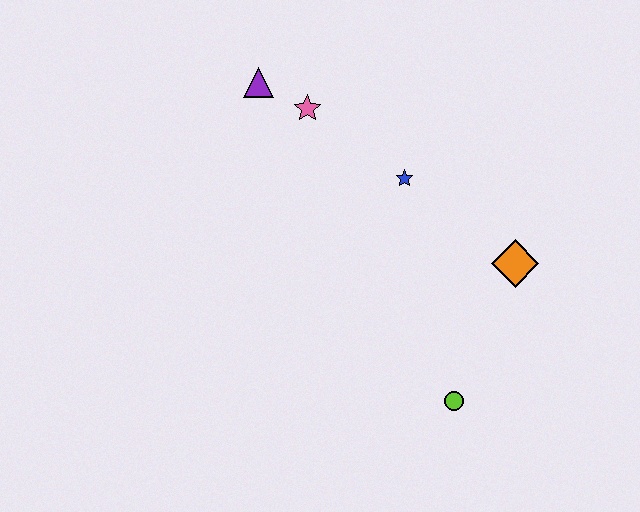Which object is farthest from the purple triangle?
The lime circle is farthest from the purple triangle.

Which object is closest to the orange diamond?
The blue star is closest to the orange diamond.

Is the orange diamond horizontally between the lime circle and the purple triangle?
No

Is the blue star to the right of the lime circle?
No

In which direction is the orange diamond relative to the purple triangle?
The orange diamond is to the right of the purple triangle.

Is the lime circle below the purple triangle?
Yes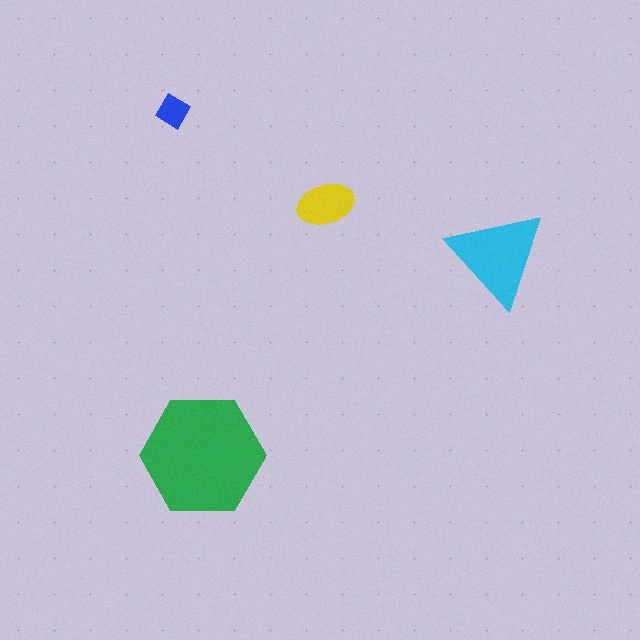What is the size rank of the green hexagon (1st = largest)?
1st.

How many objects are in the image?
There are 4 objects in the image.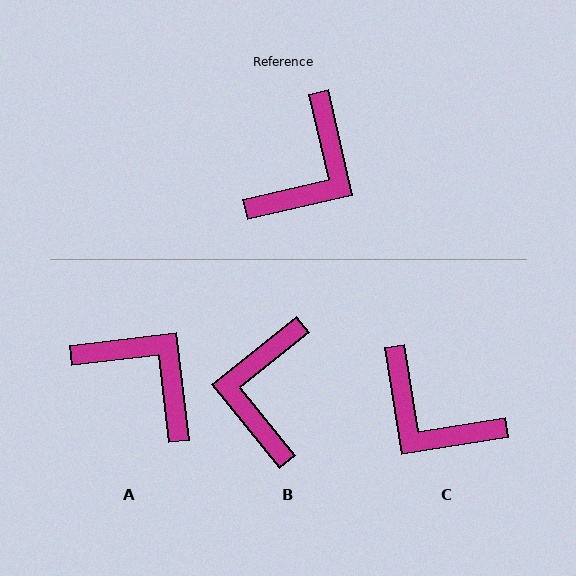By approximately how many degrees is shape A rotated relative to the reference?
Approximately 84 degrees counter-clockwise.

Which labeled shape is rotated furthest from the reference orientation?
B, about 154 degrees away.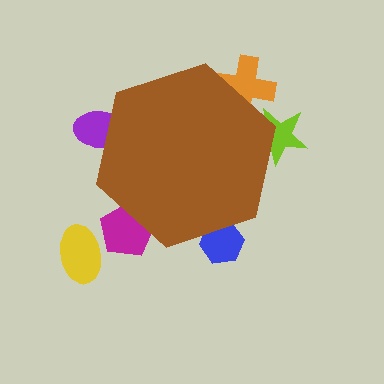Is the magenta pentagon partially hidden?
Yes, the magenta pentagon is partially hidden behind the brown hexagon.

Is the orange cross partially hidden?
Yes, the orange cross is partially hidden behind the brown hexagon.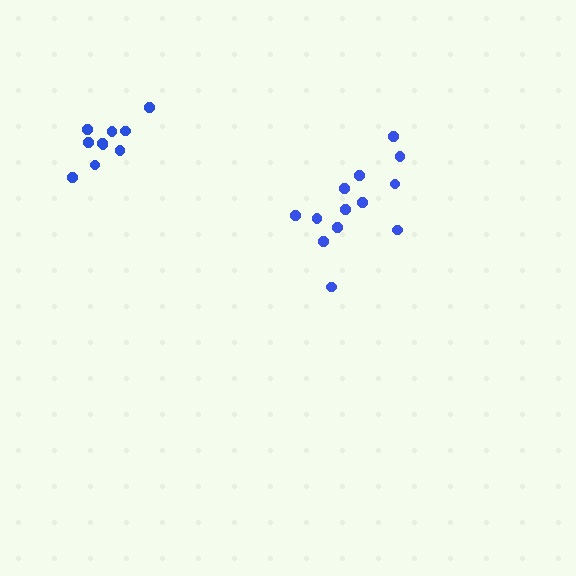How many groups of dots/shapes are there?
There are 2 groups.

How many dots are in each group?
Group 1: 13 dots, Group 2: 10 dots (23 total).